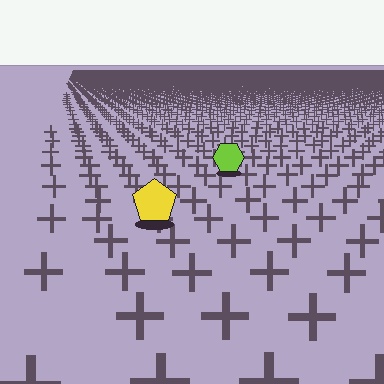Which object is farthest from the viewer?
The lime hexagon is farthest from the viewer. It appears smaller and the ground texture around it is denser.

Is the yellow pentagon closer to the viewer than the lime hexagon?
Yes. The yellow pentagon is closer — you can tell from the texture gradient: the ground texture is coarser near it.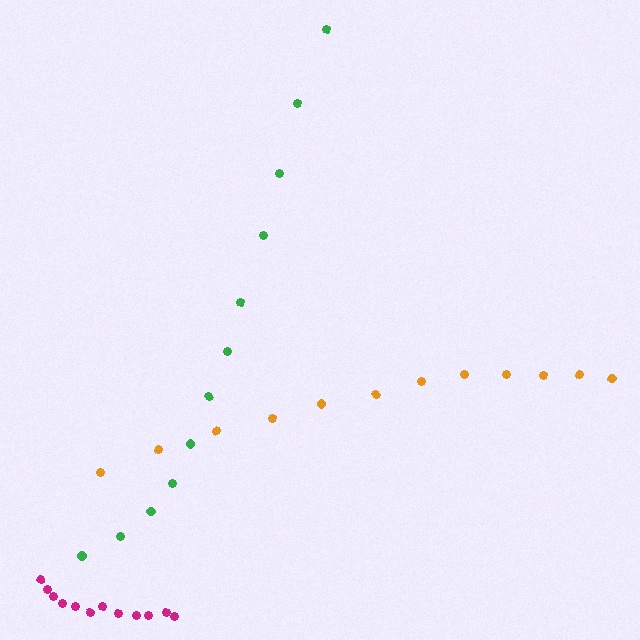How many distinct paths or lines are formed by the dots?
There are 3 distinct paths.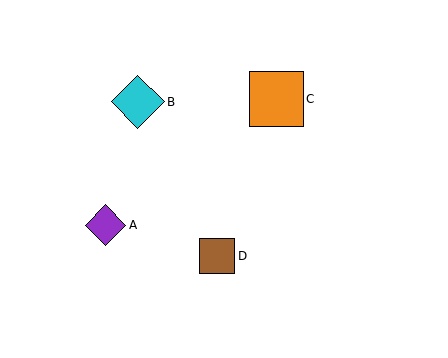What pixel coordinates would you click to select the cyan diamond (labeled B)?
Click at (138, 102) to select the cyan diamond B.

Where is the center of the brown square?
The center of the brown square is at (217, 256).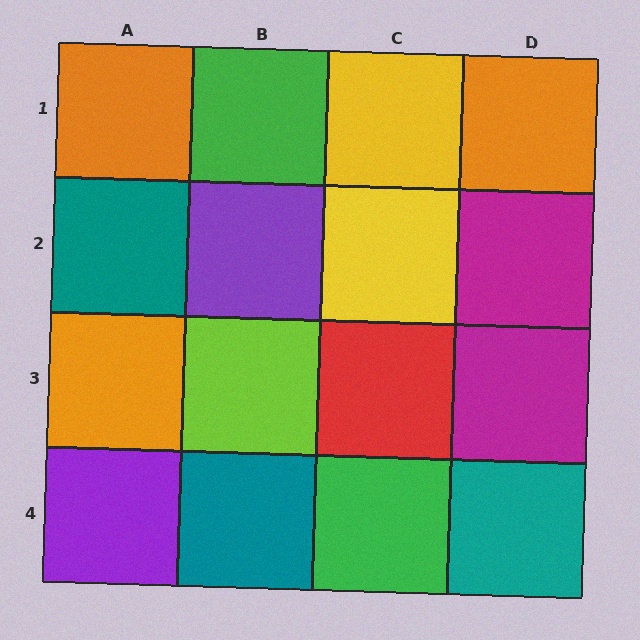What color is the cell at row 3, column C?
Red.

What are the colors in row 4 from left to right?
Purple, teal, green, teal.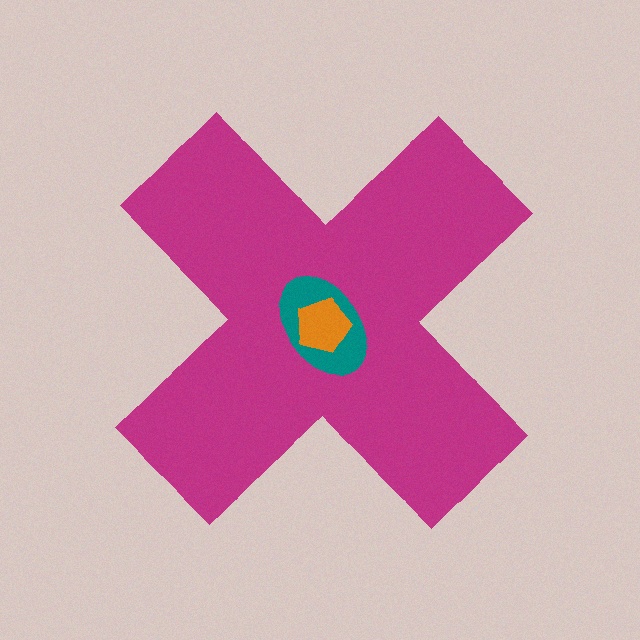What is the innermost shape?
The orange pentagon.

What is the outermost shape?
The magenta cross.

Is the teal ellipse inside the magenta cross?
Yes.